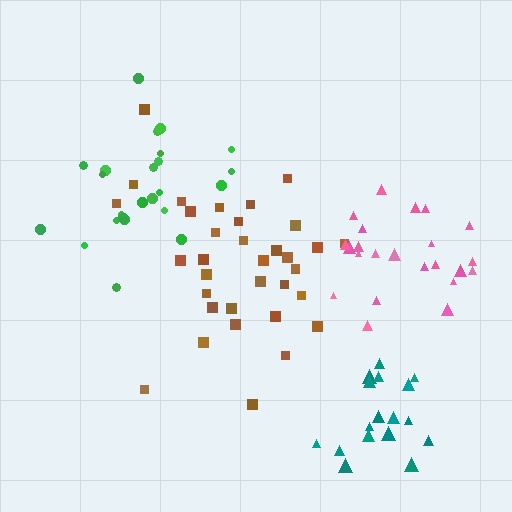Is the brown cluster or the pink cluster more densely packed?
Pink.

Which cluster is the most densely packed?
Teal.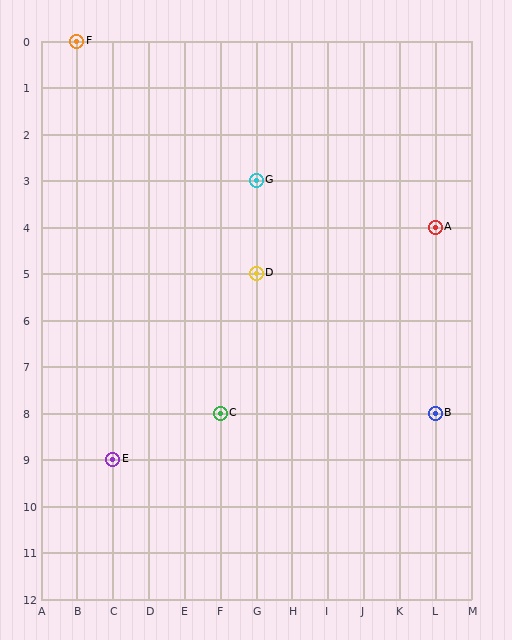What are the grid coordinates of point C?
Point C is at grid coordinates (F, 8).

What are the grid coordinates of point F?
Point F is at grid coordinates (B, 0).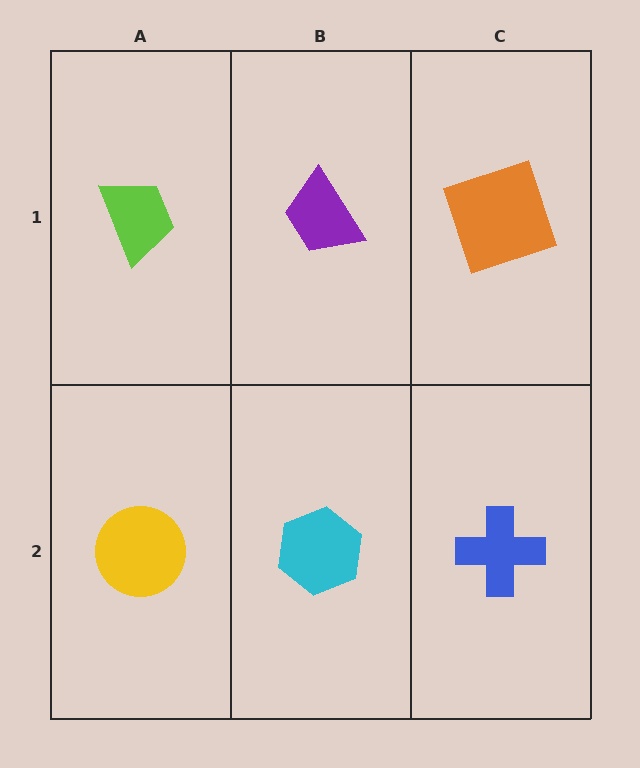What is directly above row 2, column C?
An orange square.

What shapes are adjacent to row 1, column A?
A yellow circle (row 2, column A), a purple trapezoid (row 1, column B).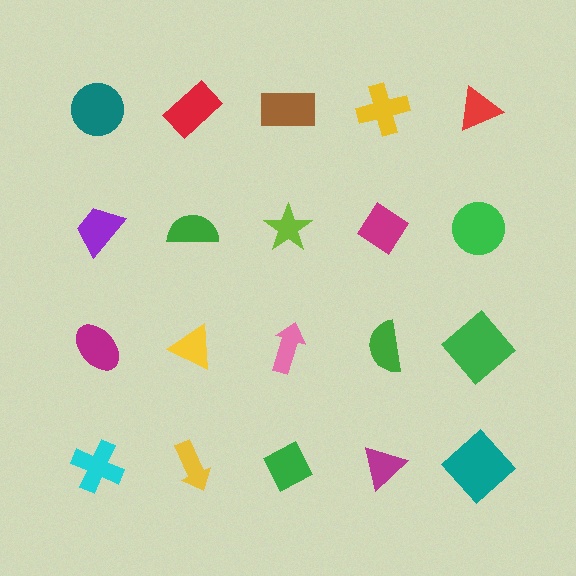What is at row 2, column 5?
A green circle.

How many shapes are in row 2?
5 shapes.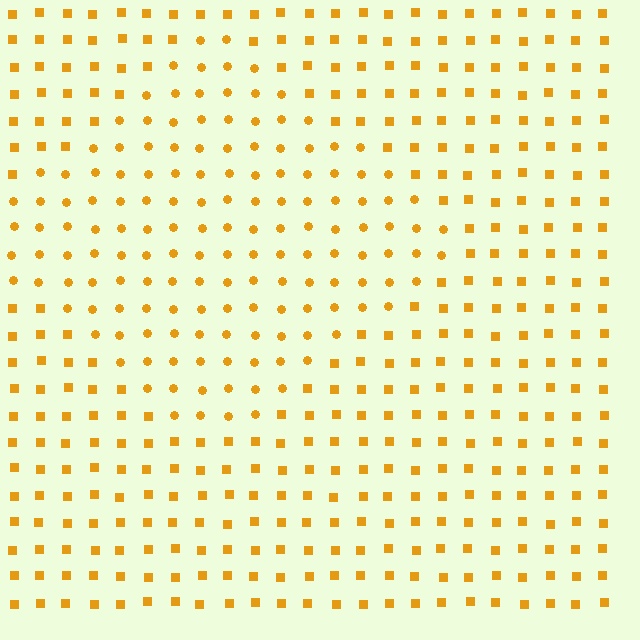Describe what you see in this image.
The image is filled with small orange elements arranged in a uniform grid. A diamond-shaped region contains circles, while the surrounding area contains squares. The boundary is defined purely by the change in element shape.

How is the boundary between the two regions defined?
The boundary is defined by a change in element shape: circles inside vs. squares outside. All elements share the same color and spacing.